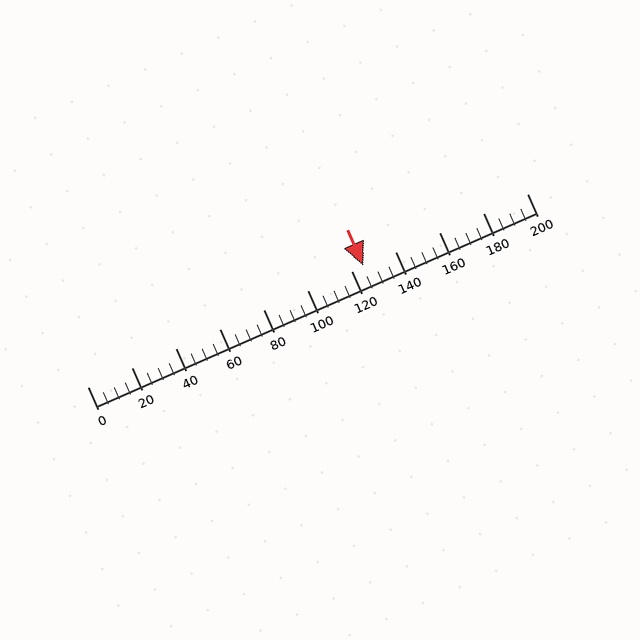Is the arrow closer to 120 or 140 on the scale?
The arrow is closer to 120.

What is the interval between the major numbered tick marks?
The major tick marks are spaced 20 units apart.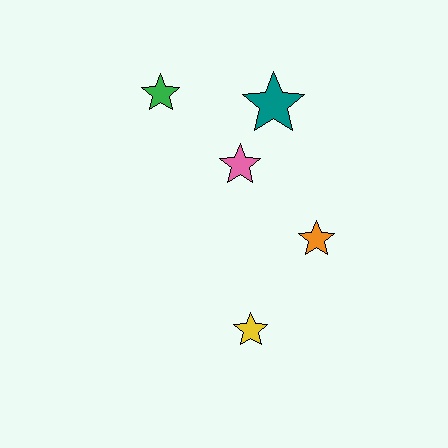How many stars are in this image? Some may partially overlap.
There are 5 stars.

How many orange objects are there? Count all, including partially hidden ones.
There is 1 orange object.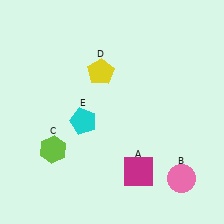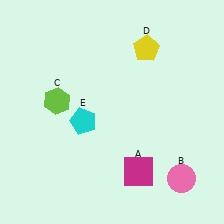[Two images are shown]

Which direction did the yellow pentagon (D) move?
The yellow pentagon (D) moved right.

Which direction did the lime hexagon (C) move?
The lime hexagon (C) moved up.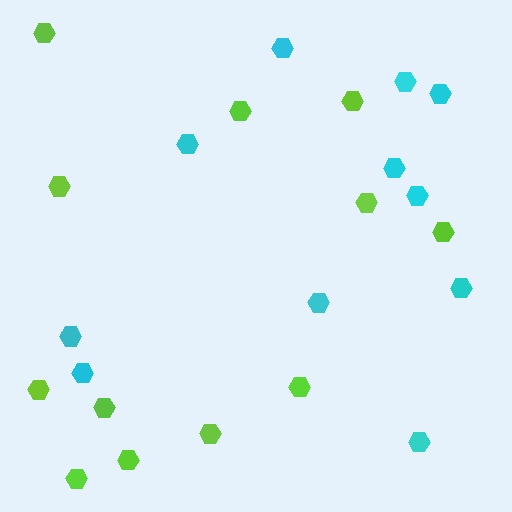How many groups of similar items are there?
There are 2 groups: one group of cyan hexagons (11) and one group of lime hexagons (12).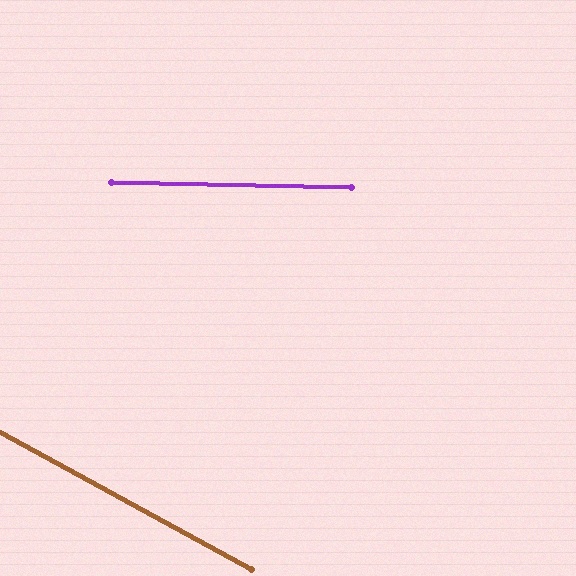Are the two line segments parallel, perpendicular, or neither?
Neither parallel nor perpendicular — they differ by about 27°.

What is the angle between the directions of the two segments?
Approximately 27 degrees.